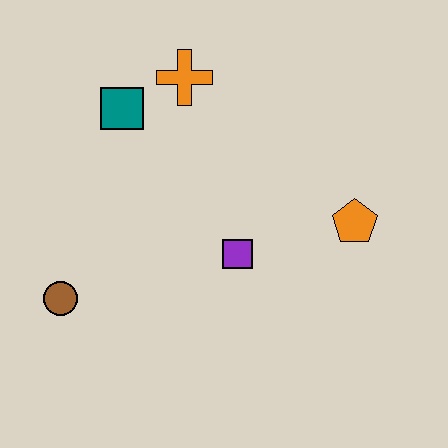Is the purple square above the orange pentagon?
No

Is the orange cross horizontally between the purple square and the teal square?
Yes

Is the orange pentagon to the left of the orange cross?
No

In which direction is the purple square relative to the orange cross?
The purple square is below the orange cross.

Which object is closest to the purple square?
The orange pentagon is closest to the purple square.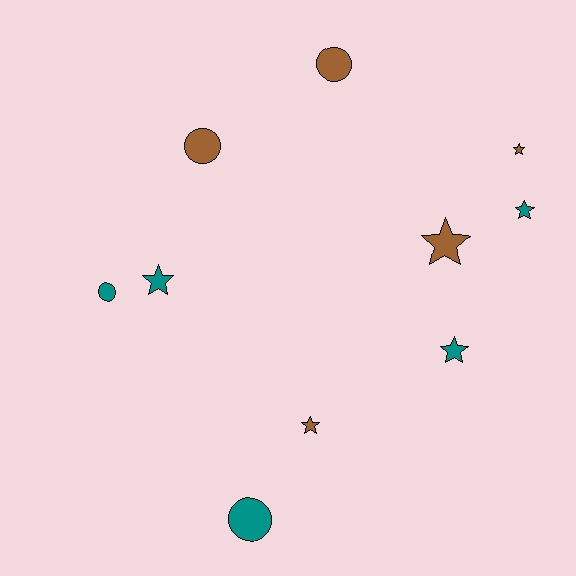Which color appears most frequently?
Brown, with 5 objects.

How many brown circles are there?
There are 2 brown circles.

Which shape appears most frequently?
Star, with 6 objects.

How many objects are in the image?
There are 10 objects.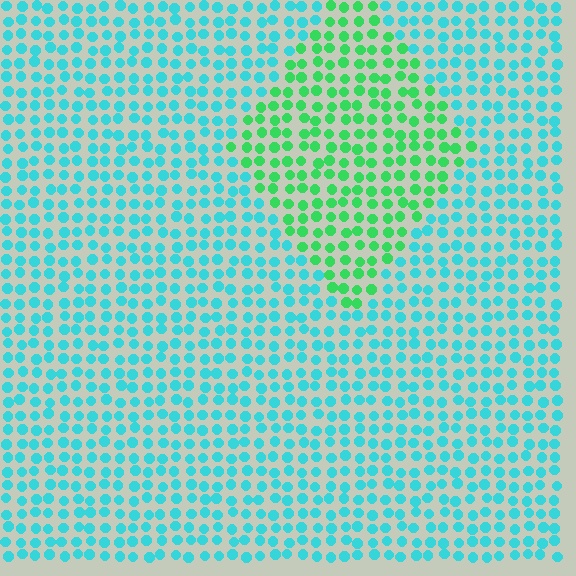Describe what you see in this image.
The image is filled with small cyan elements in a uniform arrangement. A diamond-shaped region is visible where the elements are tinted to a slightly different hue, forming a subtle color boundary.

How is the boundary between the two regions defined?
The boundary is defined purely by a slight shift in hue (about 47 degrees). Spacing, size, and orientation are identical on both sides.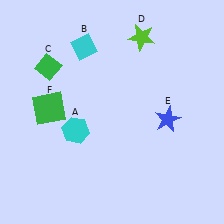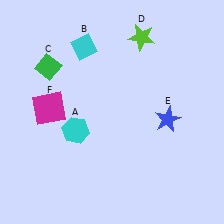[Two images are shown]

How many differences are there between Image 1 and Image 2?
There is 1 difference between the two images.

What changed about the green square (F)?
In Image 1, F is green. In Image 2, it changed to magenta.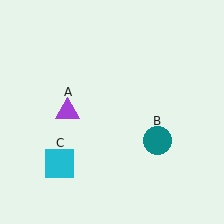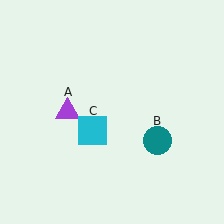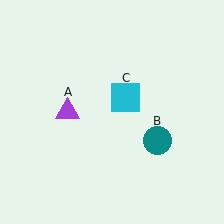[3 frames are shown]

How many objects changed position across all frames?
1 object changed position: cyan square (object C).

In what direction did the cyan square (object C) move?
The cyan square (object C) moved up and to the right.